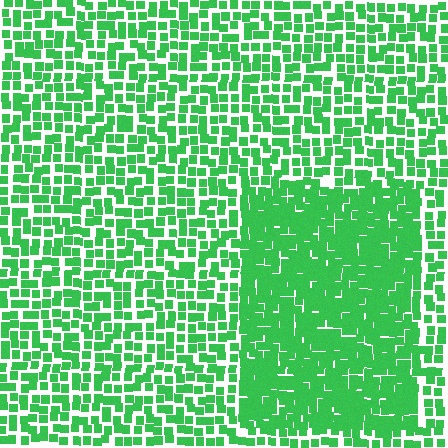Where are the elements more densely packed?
The elements are more densely packed inside the rectangle boundary.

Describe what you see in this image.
The image contains small green elements arranged at two different densities. A rectangle-shaped region is visible where the elements are more densely packed than the surrounding area.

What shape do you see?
I see a rectangle.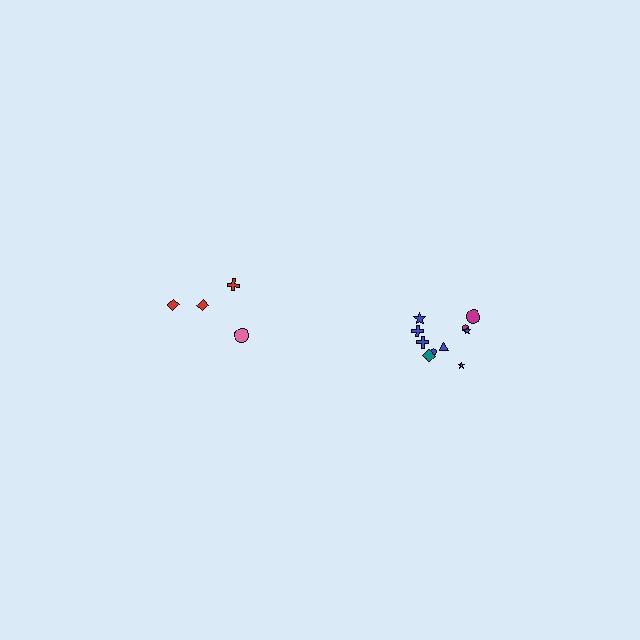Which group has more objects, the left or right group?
The right group.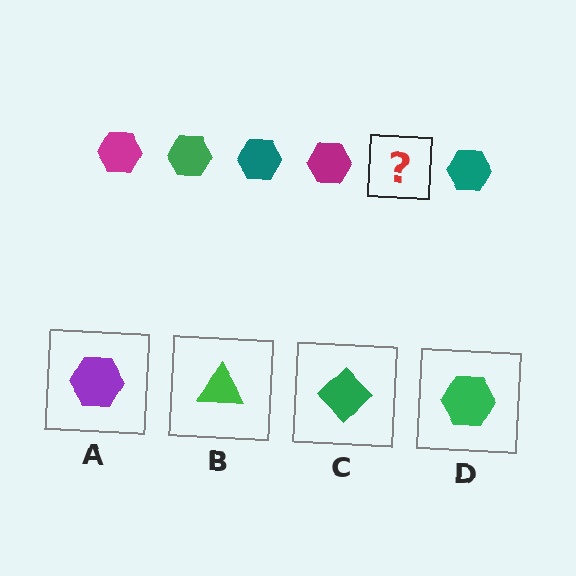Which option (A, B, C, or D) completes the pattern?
D.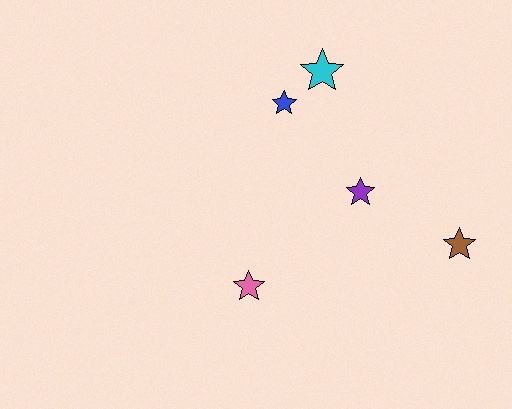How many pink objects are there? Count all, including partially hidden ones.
There is 1 pink object.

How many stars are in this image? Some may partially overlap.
There are 5 stars.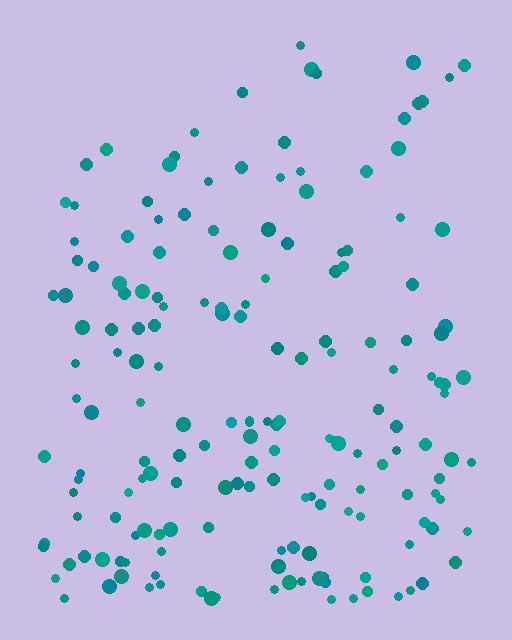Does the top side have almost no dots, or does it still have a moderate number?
Still a moderate number, just noticeably fewer than the bottom.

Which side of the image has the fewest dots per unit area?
The top.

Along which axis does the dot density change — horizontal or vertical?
Vertical.